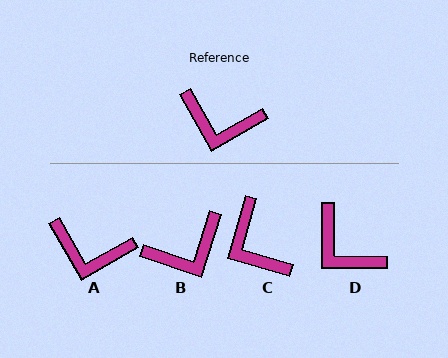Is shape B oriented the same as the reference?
No, it is off by about 42 degrees.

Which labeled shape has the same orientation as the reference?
A.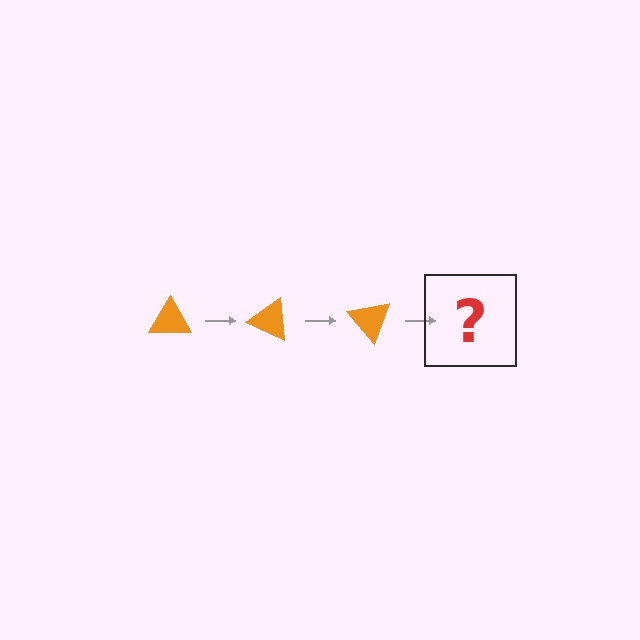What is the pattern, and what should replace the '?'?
The pattern is that the triangle rotates 25 degrees each step. The '?' should be an orange triangle rotated 75 degrees.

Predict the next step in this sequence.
The next step is an orange triangle rotated 75 degrees.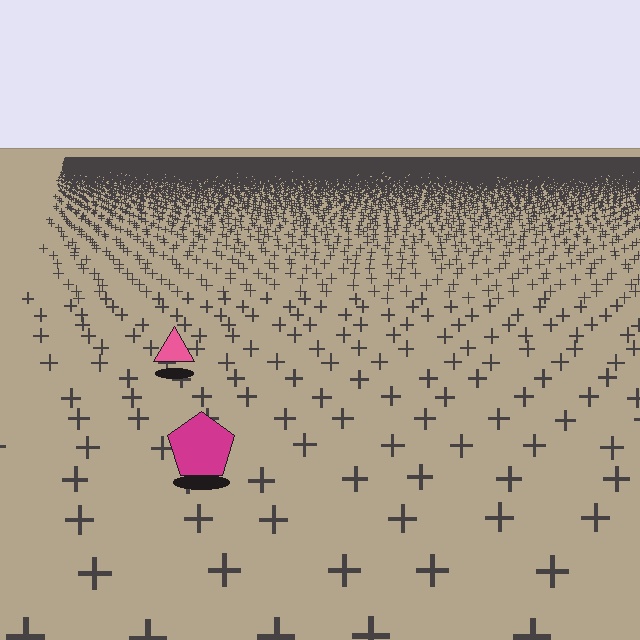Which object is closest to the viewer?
The magenta pentagon is closest. The texture marks near it are larger and more spread out.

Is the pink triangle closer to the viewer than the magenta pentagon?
No. The magenta pentagon is closer — you can tell from the texture gradient: the ground texture is coarser near it.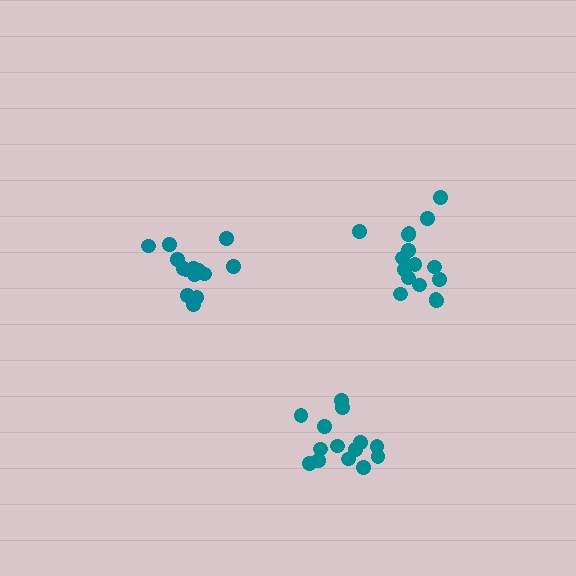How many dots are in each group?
Group 1: 14 dots, Group 2: 14 dots, Group 3: 17 dots (45 total).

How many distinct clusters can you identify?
There are 3 distinct clusters.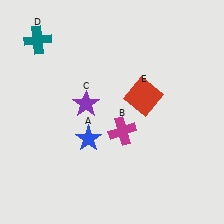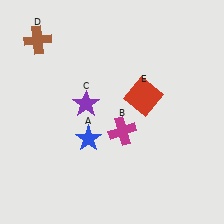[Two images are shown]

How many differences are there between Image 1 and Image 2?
There is 1 difference between the two images.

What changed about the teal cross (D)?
In Image 1, D is teal. In Image 2, it changed to brown.